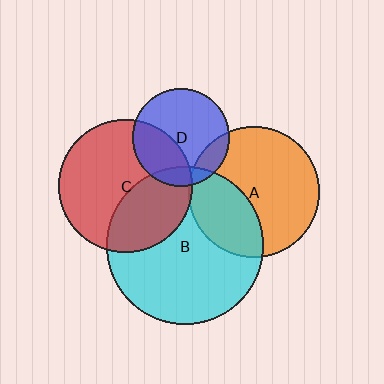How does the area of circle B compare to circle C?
Approximately 1.4 times.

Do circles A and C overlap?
Yes.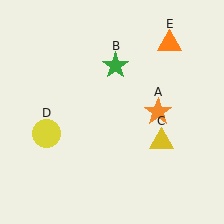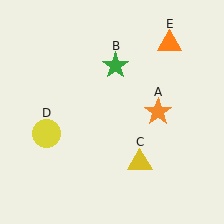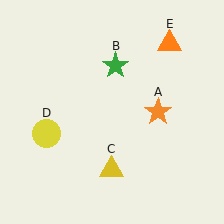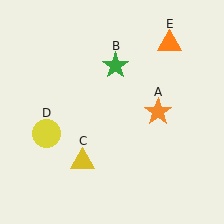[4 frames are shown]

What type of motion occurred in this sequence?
The yellow triangle (object C) rotated clockwise around the center of the scene.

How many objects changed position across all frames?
1 object changed position: yellow triangle (object C).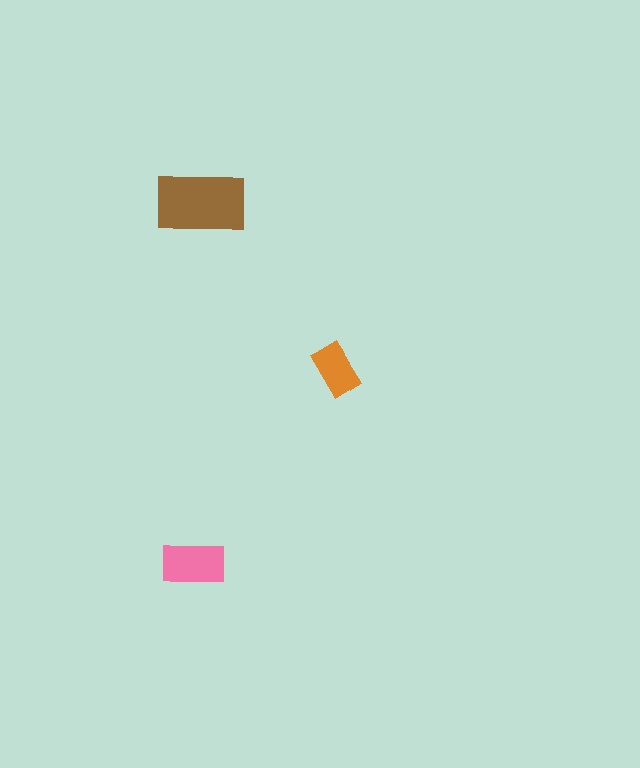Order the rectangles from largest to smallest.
the brown one, the pink one, the orange one.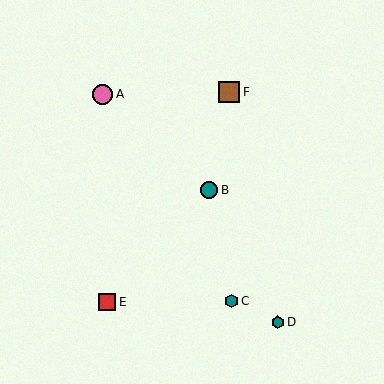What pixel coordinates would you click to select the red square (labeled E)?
Click at (107, 302) to select the red square E.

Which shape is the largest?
The brown square (labeled F) is the largest.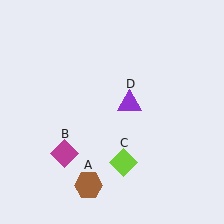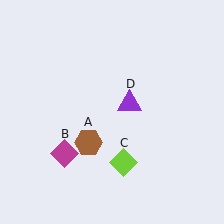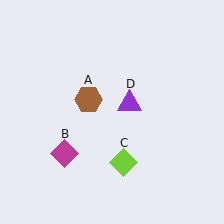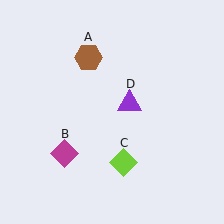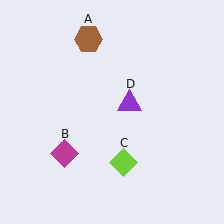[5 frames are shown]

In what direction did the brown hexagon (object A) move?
The brown hexagon (object A) moved up.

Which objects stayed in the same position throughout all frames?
Magenta diamond (object B) and lime diamond (object C) and purple triangle (object D) remained stationary.